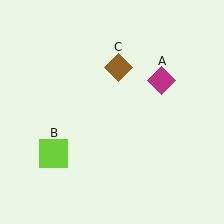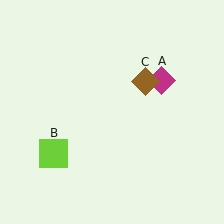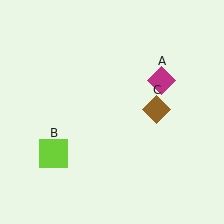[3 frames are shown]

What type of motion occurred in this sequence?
The brown diamond (object C) rotated clockwise around the center of the scene.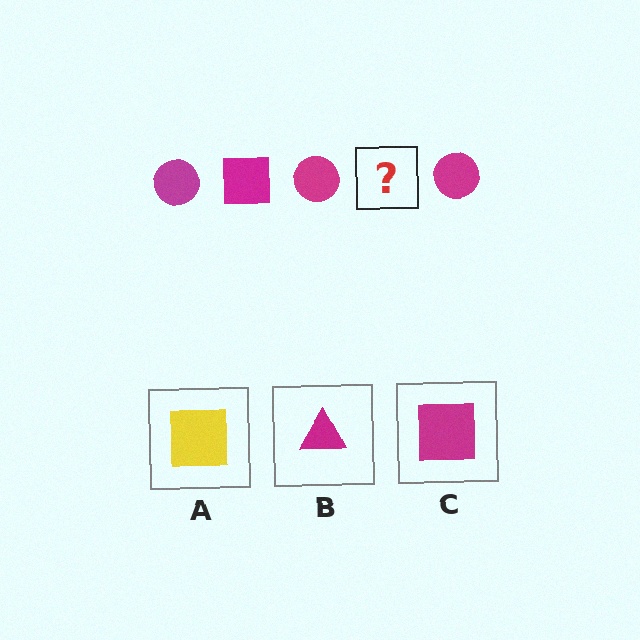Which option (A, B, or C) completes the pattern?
C.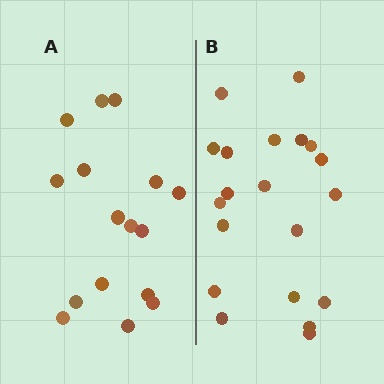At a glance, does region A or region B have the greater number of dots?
Region B (the right region) has more dots.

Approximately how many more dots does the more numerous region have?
Region B has about 4 more dots than region A.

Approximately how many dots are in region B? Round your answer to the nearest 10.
About 20 dots.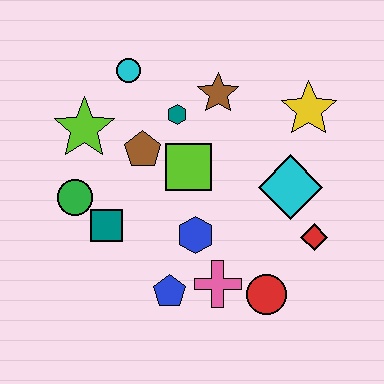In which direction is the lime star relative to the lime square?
The lime star is to the left of the lime square.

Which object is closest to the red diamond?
The cyan diamond is closest to the red diamond.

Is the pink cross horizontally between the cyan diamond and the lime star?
Yes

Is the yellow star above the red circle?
Yes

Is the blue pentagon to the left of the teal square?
No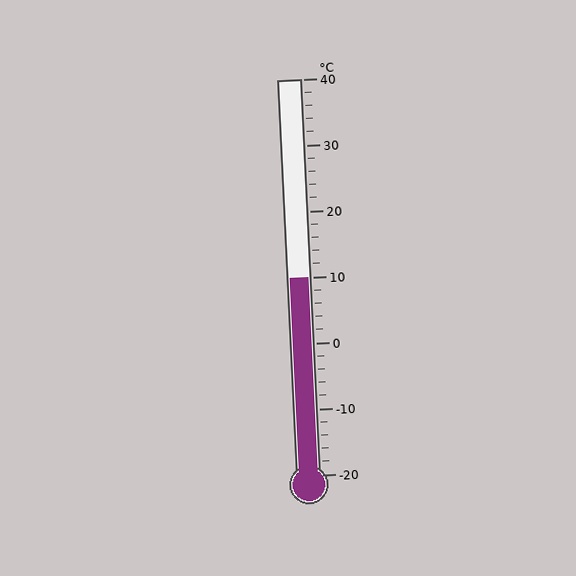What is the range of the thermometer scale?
The thermometer scale ranges from -20°C to 40°C.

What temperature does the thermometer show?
The thermometer shows approximately 10°C.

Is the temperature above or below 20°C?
The temperature is below 20°C.